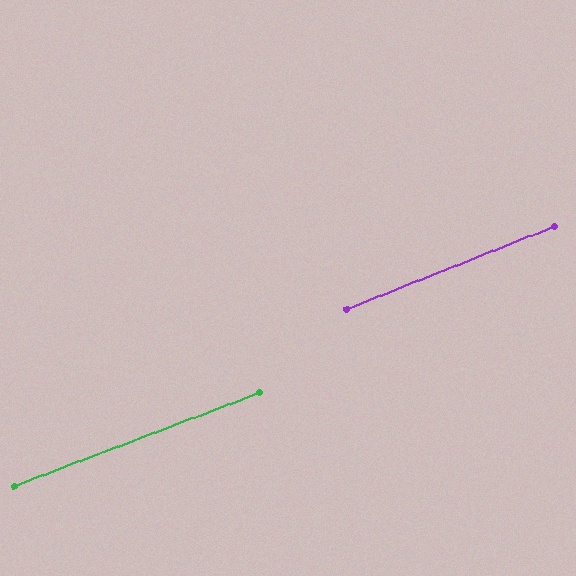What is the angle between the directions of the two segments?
Approximately 1 degree.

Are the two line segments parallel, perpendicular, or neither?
Parallel — their directions differ by only 0.8°.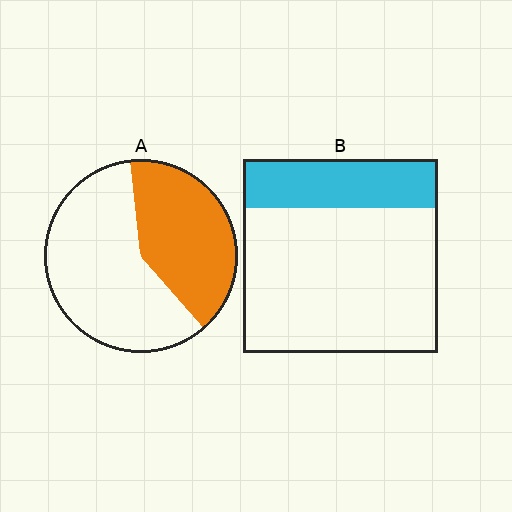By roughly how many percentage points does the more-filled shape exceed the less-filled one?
By roughly 15 percentage points (A over B).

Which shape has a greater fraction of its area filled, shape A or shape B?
Shape A.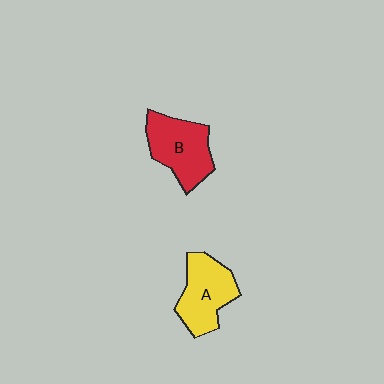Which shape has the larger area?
Shape B (red).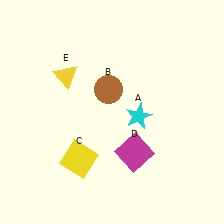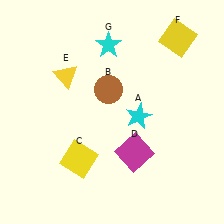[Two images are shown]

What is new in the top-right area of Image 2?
A yellow square (F) was added in the top-right area of Image 2.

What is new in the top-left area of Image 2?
A cyan star (G) was added in the top-left area of Image 2.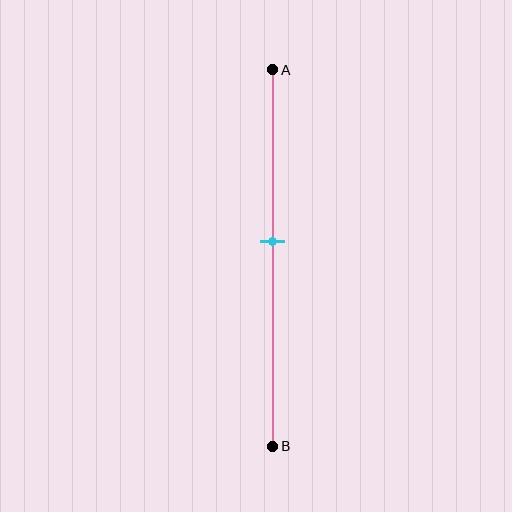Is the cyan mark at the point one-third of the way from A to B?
No, the mark is at about 45% from A, not at the 33% one-third point.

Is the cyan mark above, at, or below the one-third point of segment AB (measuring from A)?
The cyan mark is below the one-third point of segment AB.